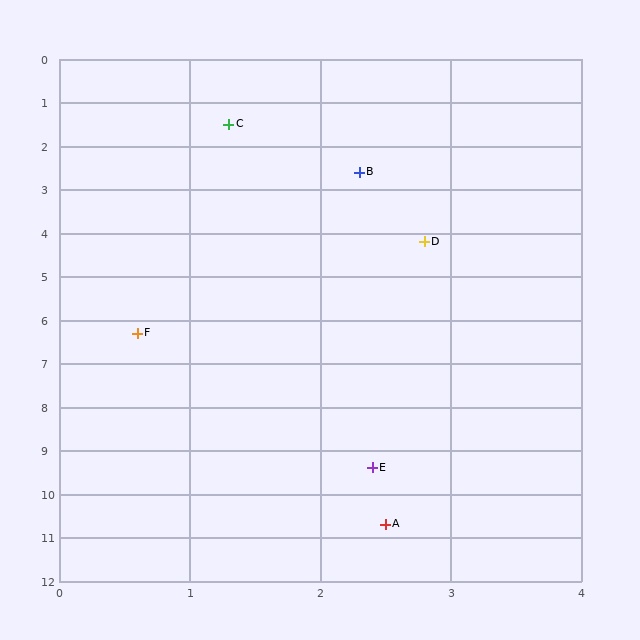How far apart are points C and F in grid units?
Points C and F are about 4.9 grid units apart.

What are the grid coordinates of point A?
Point A is at approximately (2.5, 10.7).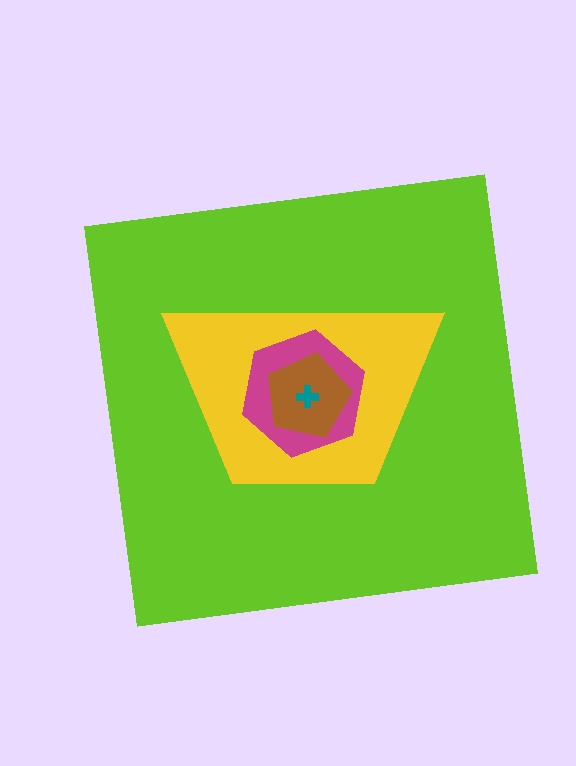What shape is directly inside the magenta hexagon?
The brown pentagon.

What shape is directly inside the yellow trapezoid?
The magenta hexagon.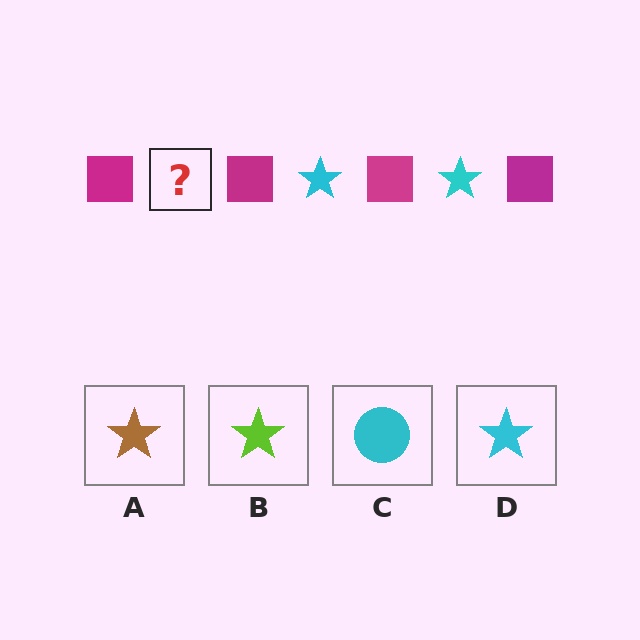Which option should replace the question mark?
Option D.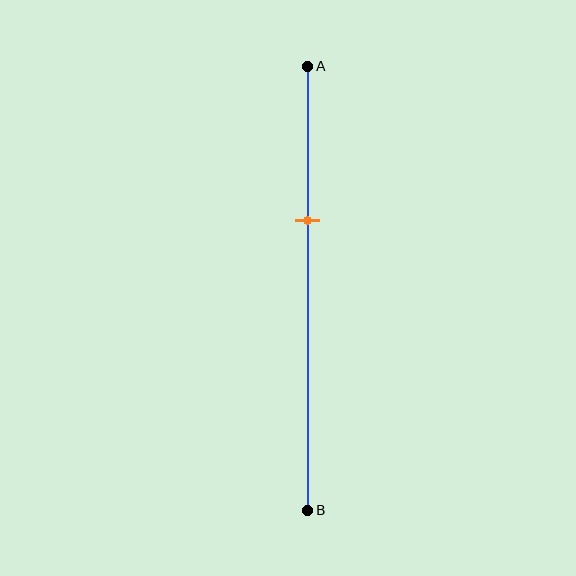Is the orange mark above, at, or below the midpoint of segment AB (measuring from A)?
The orange mark is above the midpoint of segment AB.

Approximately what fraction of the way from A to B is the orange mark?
The orange mark is approximately 35% of the way from A to B.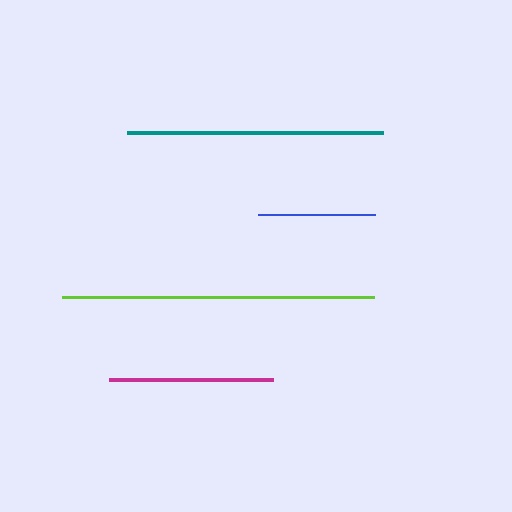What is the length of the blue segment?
The blue segment is approximately 117 pixels long.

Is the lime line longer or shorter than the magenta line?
The lime line is longer than the magenta line.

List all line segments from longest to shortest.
From longest to shortest: lime, teal, magenta, blue.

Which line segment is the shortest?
The blue line is the shortest at approximately 117 pixels.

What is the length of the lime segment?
The lime segment is approximately 312 pixels long.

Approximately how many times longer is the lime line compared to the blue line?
The lime line is approximately 2.7 times the length of the blue line.